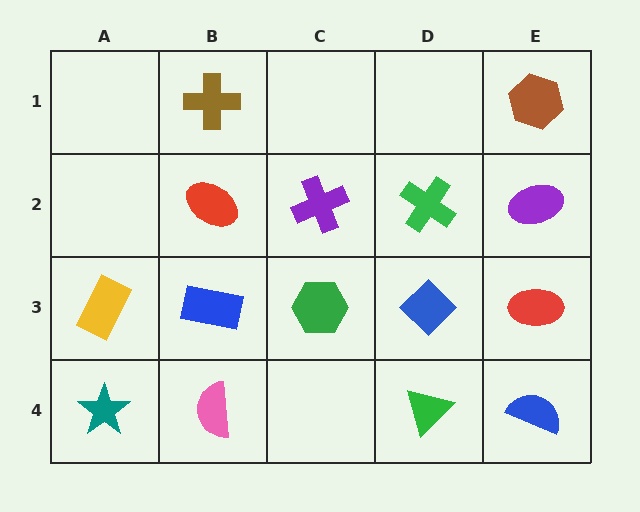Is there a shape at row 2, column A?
No, that cell is empty.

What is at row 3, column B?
A blue rectangle.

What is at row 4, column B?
A pink semicircle.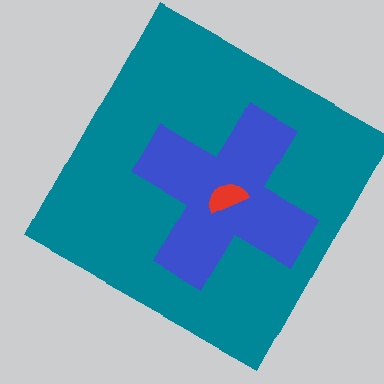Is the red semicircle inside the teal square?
Yes.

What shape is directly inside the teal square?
The blue cross.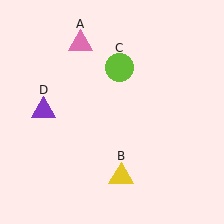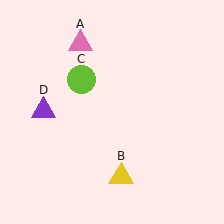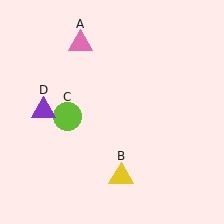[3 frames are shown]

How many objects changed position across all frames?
1 object changed position: lime circle (object C).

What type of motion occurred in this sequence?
The lime circle (object C) rotated counterclockwise around the center of the scene.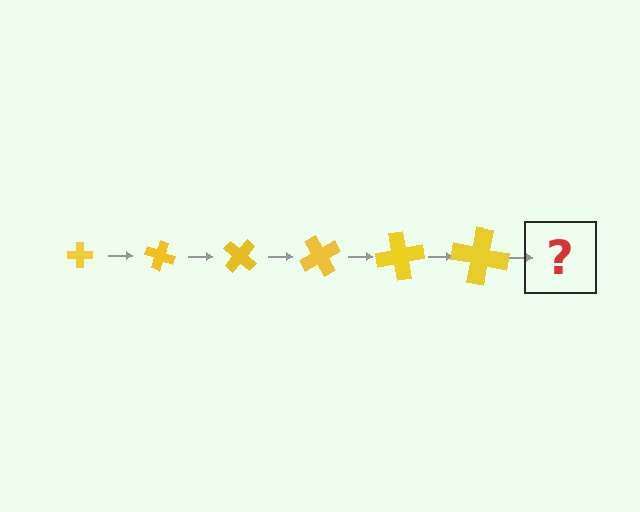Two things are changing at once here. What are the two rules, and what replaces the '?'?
The two rules are that the cross grows larger each step and it rotates 20 degrees each step. The '?' should be a cross, larger than the previous one and rotated 120 degrees from the start.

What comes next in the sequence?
The next element should be a cross, larger than the previous one and rotated 120 degrees from the start.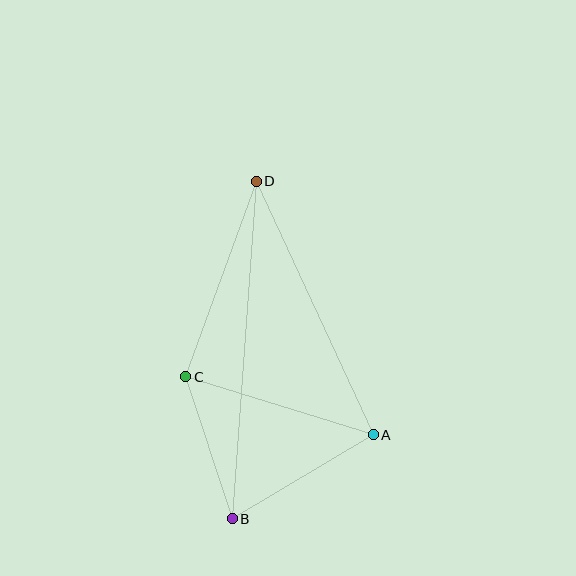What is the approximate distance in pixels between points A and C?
The distance between A and C is approximately 196 pixels.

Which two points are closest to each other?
Points B and C are closest to each other.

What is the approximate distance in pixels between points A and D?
The distance between A and D is approximately 279 pixels.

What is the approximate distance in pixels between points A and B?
The distance between A and B is approximately 164 pixels.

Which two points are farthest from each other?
Points B and D are farthest from each other.